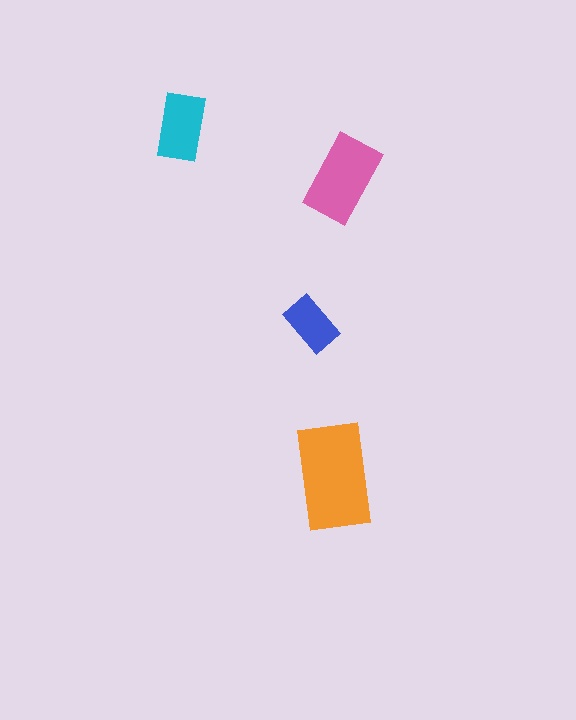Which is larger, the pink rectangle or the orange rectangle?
The orange one.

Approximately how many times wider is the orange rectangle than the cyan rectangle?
About 1.5 times wider.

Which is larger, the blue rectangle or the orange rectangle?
The orange one.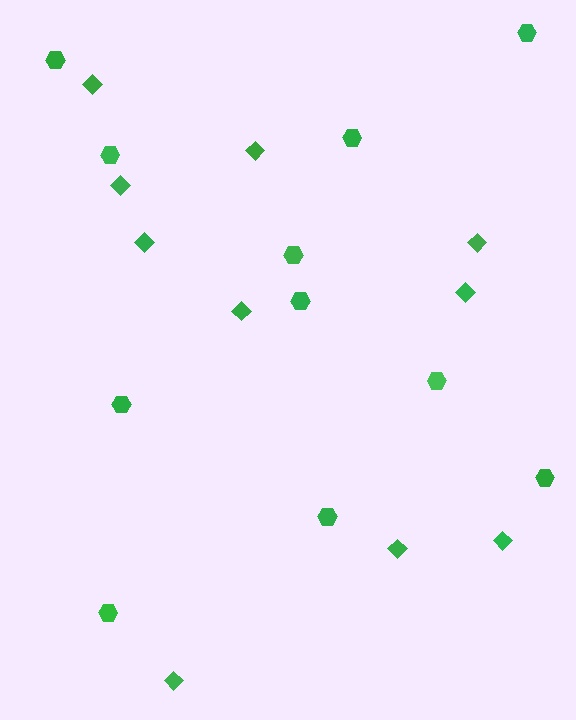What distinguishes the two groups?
There are 2 groups: one group of hexagons (11) and one group of diamonds (10).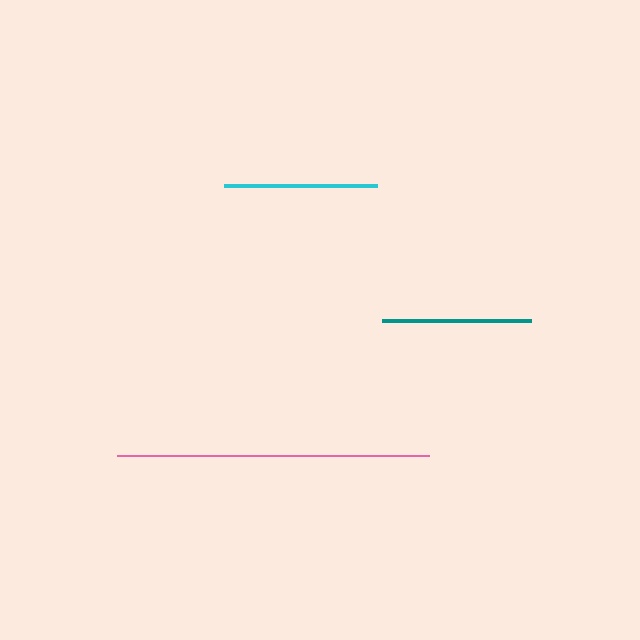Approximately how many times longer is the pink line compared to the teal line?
The pink line is approximately 2.1 times the length of the teal line.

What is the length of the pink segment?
The pink segment is approximately 312 pixels long.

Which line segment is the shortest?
The teal line is the shortest at approximately 148 pixels.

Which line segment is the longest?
The pink line is the longest at approximately 312 pixels.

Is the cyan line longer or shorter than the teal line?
The cyan line is longer than the teal line.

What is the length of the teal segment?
The teal segment is approximately 148 pixels long.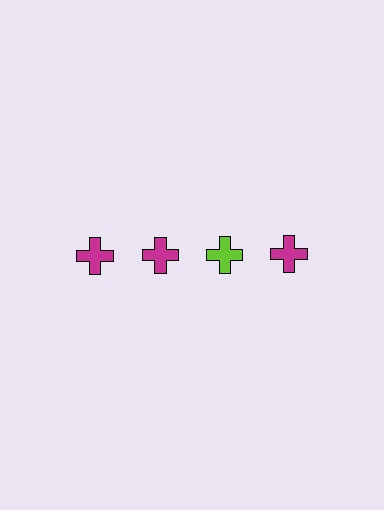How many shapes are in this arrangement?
There are 4 shapes arranged in a grid pattern.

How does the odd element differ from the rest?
It has a different color: lime instead of magenta.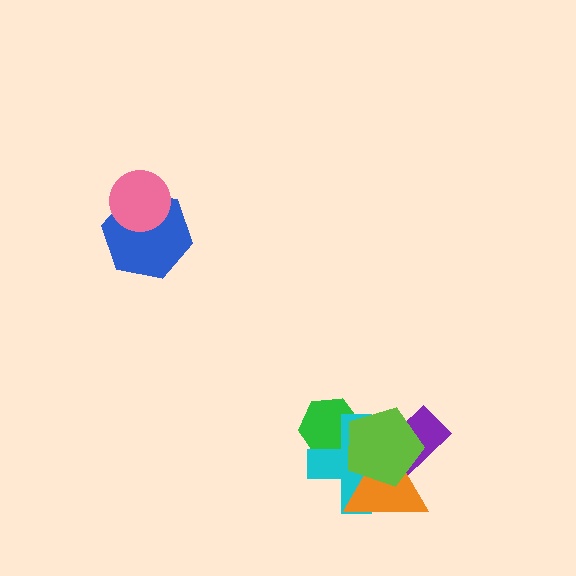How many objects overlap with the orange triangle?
3 objects overlap with the orange triangle.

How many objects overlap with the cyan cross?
4 objects overlap with the cyan cross.